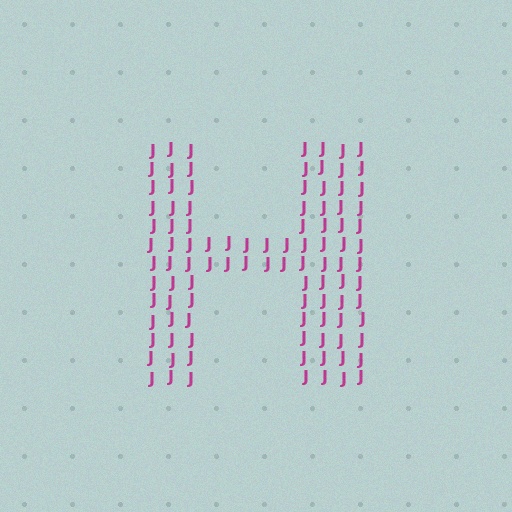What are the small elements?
The small elements are letter J's.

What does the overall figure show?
The overall figure shows the letter H.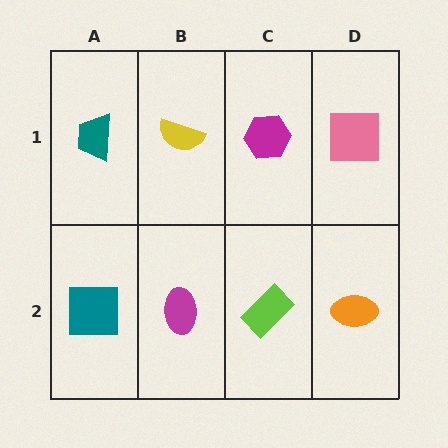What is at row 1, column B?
A yellow semicircle.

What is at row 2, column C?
A lime rectangle.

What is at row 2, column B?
A magenta ellipse.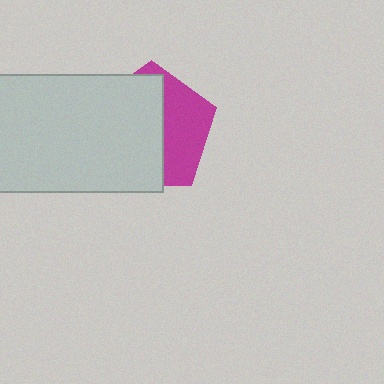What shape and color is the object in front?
The object in front is a light gray rectangle.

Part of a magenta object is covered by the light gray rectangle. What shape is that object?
It is a pentagon.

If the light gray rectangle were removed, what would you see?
You would see the complete magenta pentagon.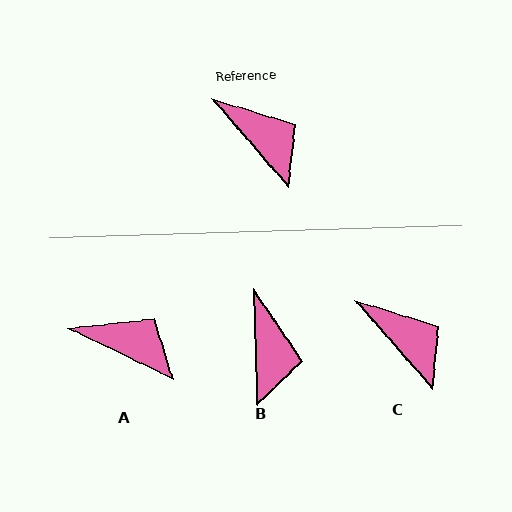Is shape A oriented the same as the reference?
No, it is off by about 24 degrees.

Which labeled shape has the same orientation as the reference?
C.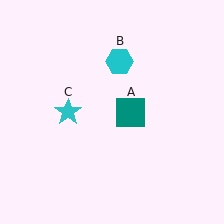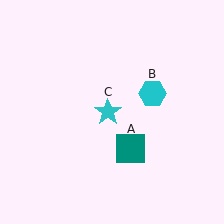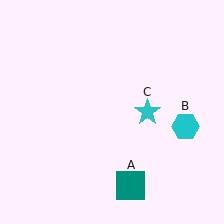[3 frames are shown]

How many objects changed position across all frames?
3 objects changed position: teal square (object A), cyan hexagon (object B), cyan star (object C).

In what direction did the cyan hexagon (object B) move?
The cyan hexagon (object B) moved down and to the right.